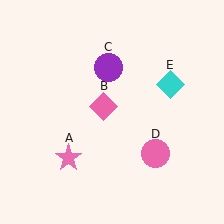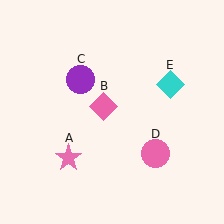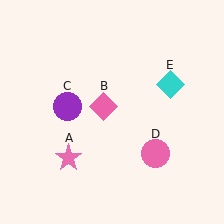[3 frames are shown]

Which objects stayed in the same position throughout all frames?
Pink star (object A) and pink diamond (object B) and pink circle (object D) and cyan diamond (object E) remained stationary.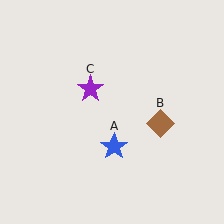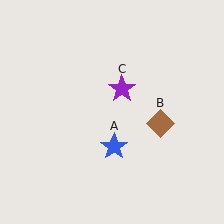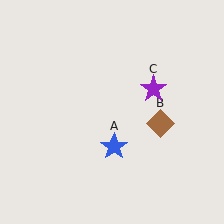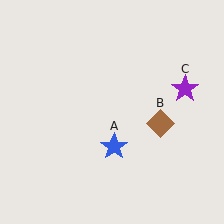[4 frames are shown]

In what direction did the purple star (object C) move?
The purple star (object C) moved right.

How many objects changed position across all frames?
1 object changed position: purple star (object C).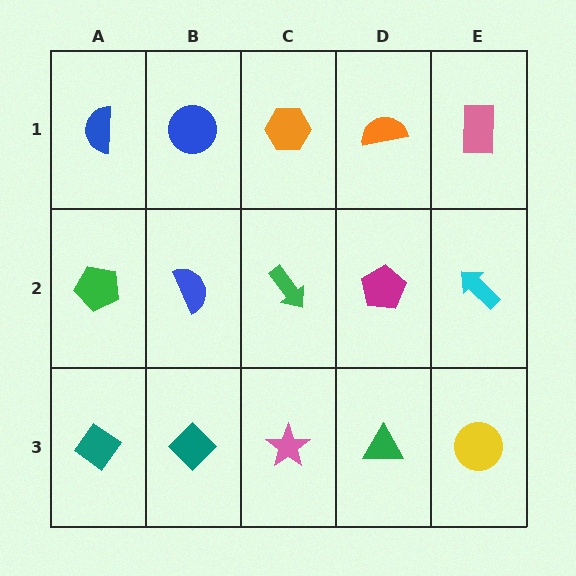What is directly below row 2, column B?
A teal diamond.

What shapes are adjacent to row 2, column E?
A pink rectangle (row 1, column E), a yellow circle (row 3, column E), a magenta pentagon (row 2, column D).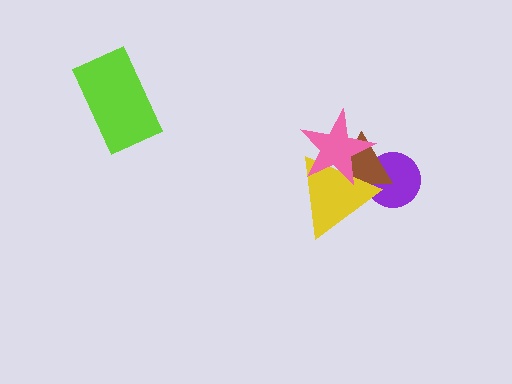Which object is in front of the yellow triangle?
The pink star is in front of the yellow triangle.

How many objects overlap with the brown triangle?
3 objects overlap with the brown triangle.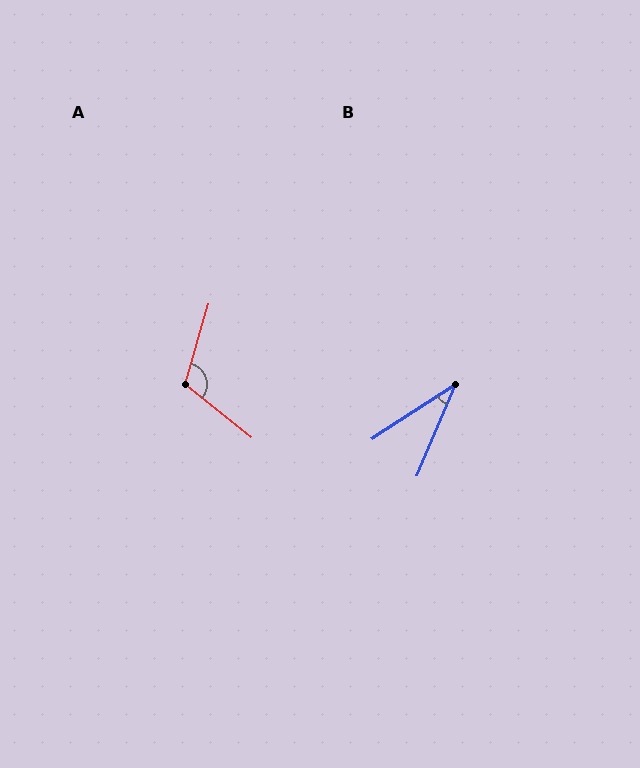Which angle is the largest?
A, at approximately 113 degrees.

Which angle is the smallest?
B, at approximately 34 degrees.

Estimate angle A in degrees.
Approximately 113 degrees.